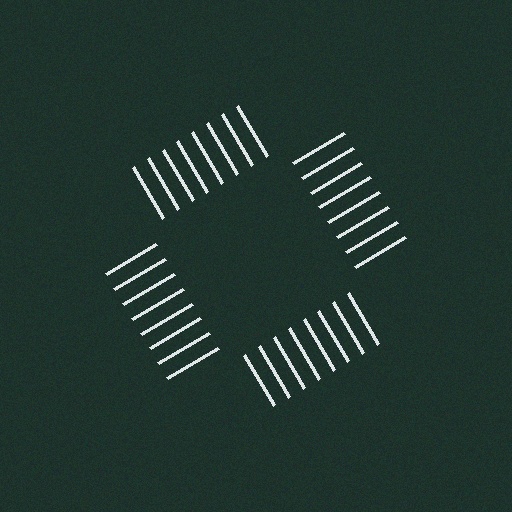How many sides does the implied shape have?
4 sides — the line-ends trace a square.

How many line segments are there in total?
32 — 8 along each of the 4 edges.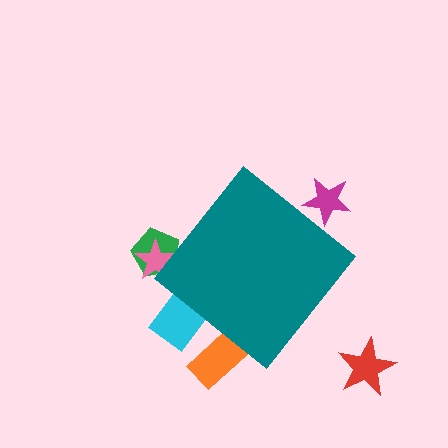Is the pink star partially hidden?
Yes, the pink star is partially hidden behind the teal diamond.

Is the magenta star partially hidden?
Yes, the magenta star is partially hidden behind the teal diamond.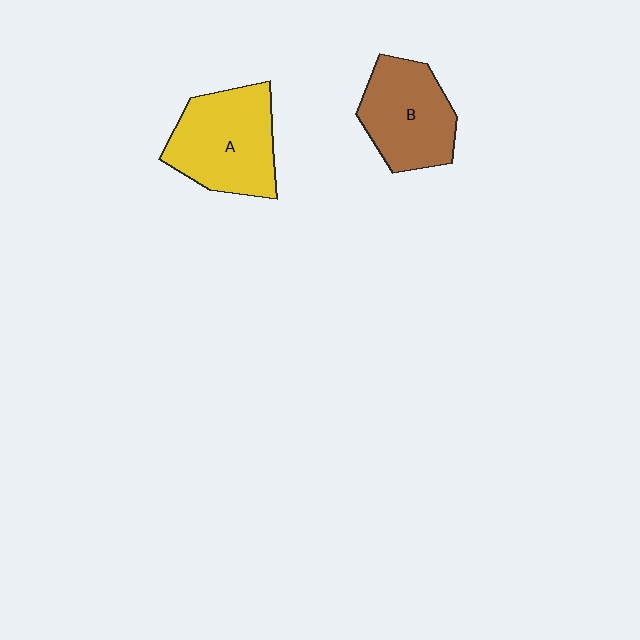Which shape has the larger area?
Shape A (yellow).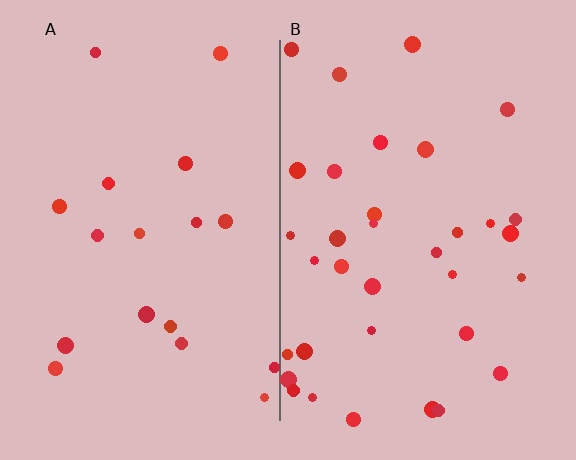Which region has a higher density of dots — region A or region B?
B (the right).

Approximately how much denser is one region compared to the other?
Approximately 1.8× — region B over region A.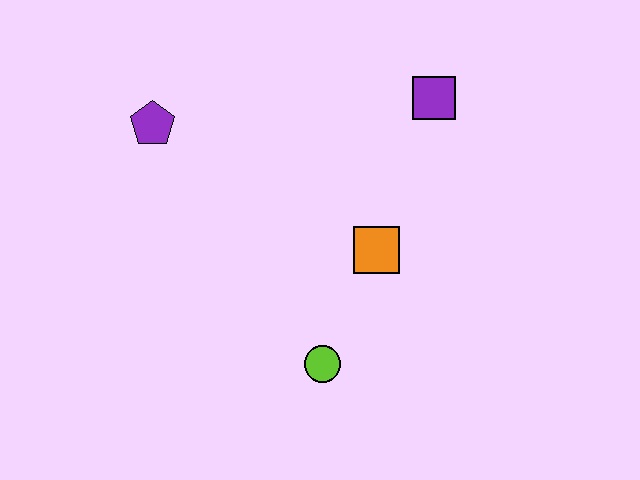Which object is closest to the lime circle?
The orange square is closest to the lime circle.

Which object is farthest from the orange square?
The purple pentagon is farthest from the orange square.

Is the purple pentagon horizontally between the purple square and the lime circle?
No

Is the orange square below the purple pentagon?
Yes